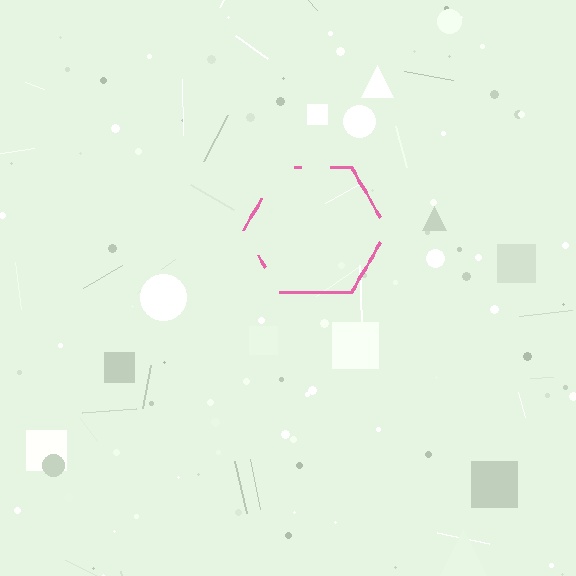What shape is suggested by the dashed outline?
The dashed outline suggests a hexagon.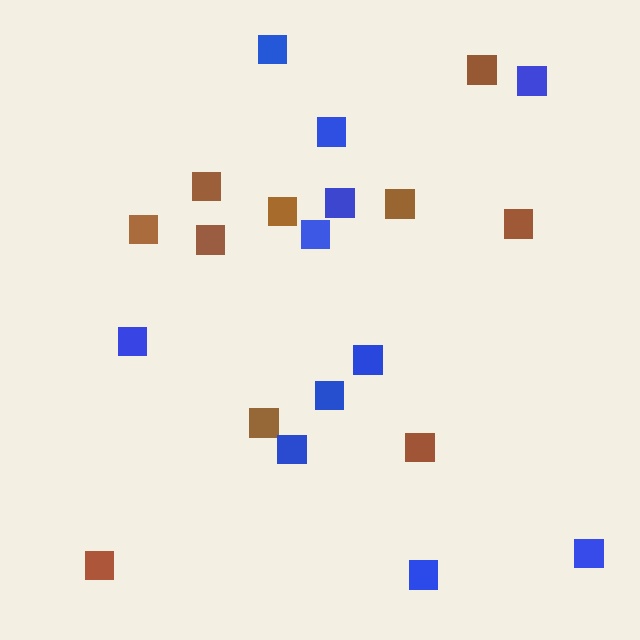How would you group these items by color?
There are 2 groups: one group of brown squares (10) and one group of blue squares (11).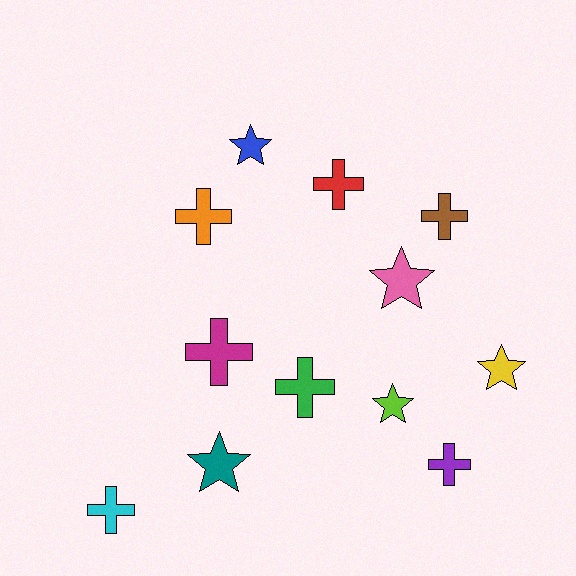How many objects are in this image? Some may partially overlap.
There are 12 objects.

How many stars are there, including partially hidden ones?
There are 5 stars.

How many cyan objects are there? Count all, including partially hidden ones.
There is 1 cyan object.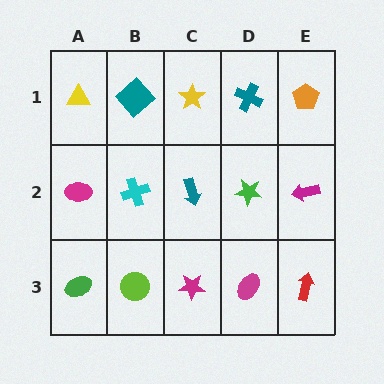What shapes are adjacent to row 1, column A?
A magenta ellipse (row 2, column A), a teal diamond (row 1, column B).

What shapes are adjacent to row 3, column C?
A teal arrow (row 2, column C), a lime circle (row 3, column B), a magenta ellipse (row 3, column D).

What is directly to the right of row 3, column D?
A red arrow.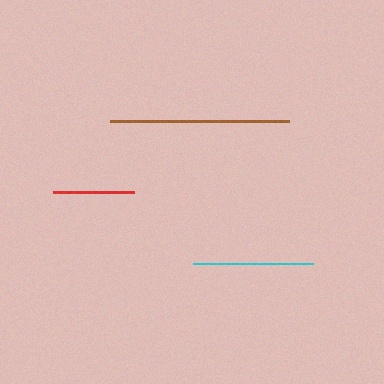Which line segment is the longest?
The brown line is the longest at approximately 180 pixels.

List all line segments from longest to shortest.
From longest to shortest: brown, cyan, red.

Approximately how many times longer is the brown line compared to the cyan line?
The brown line is approximately 1.5 times the length of the cyan line.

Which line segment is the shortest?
The red line is the shortest at approximately 81 pixels.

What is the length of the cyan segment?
The cyan segment is approximately 120 pixels long.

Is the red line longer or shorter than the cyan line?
The cyan line is longer than the red line.